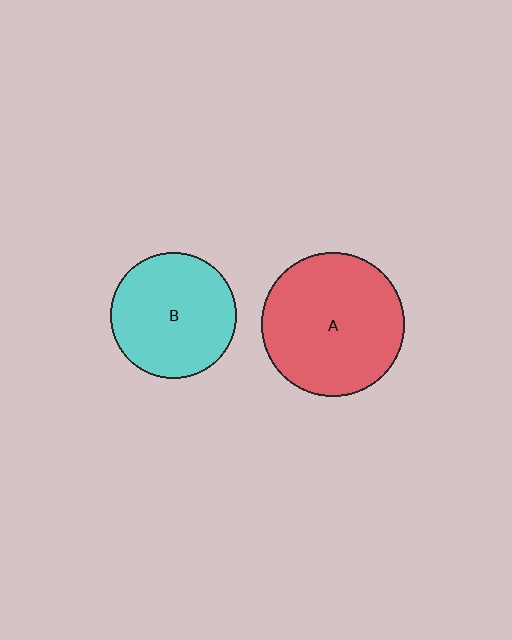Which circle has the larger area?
Circle A (red).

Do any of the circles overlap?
No, none of the circles overlap.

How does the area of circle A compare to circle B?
Approximately 1.3 times.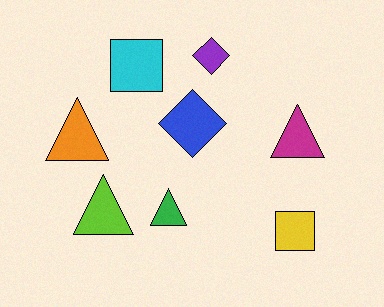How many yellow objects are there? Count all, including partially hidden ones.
There is 1 yellow object.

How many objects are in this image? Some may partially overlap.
There are 8 objects.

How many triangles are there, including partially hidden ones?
There are 4 triangles.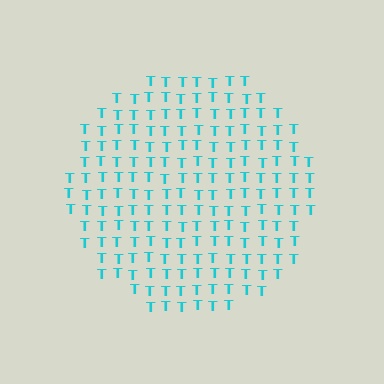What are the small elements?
The small elements are letter T's.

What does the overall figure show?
The overall figure shows a circle.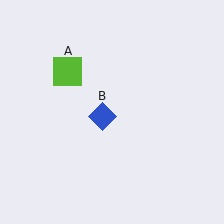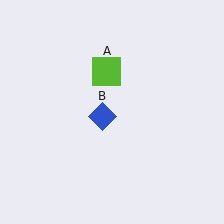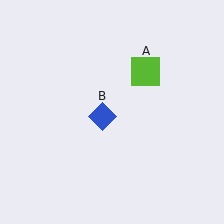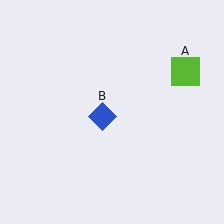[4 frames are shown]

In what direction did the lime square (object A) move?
The lime square (object A) moved right.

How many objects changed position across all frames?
1 object changed position: lime square (object A).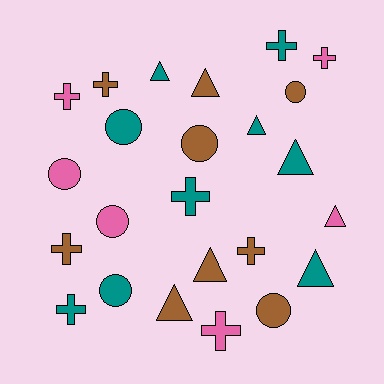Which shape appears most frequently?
Cross, with 9 objects.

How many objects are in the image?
There are 24 objects.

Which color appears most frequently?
Brown, with 9 objects.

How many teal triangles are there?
There are 4 teal triangles.